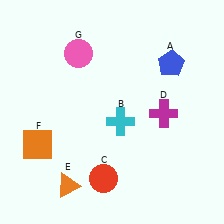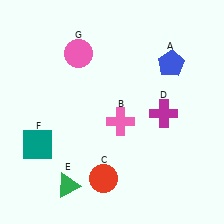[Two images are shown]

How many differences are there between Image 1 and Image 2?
There are 3 differences between the two images.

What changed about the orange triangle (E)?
In Image 1, E is orange. In Image 2, it changed to green.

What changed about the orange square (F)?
In Image 1, F is orange. In Image 2, it changed to teal.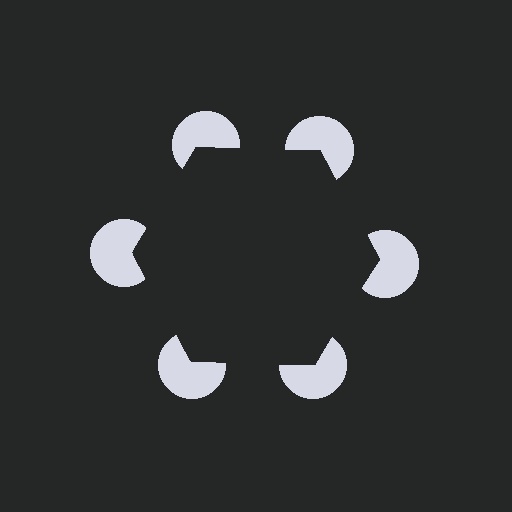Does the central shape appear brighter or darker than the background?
It typically appears slightly darker than the background, even though no actual brightness change is drawn.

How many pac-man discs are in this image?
There are 6 — one at each vertex of the illusory hexagon.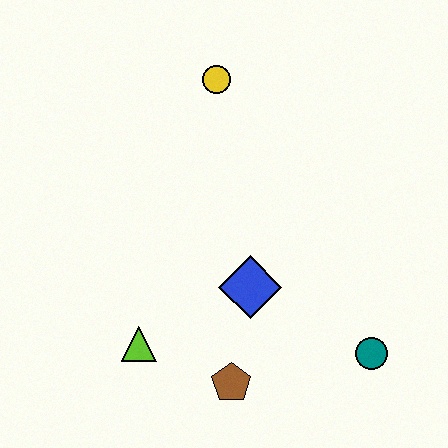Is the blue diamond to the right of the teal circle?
No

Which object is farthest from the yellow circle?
The teal circle is farthest from the yellow circle.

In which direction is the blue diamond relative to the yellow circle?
The blue diamond is below the yellow circle.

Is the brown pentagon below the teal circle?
Yes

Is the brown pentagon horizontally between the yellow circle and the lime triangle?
No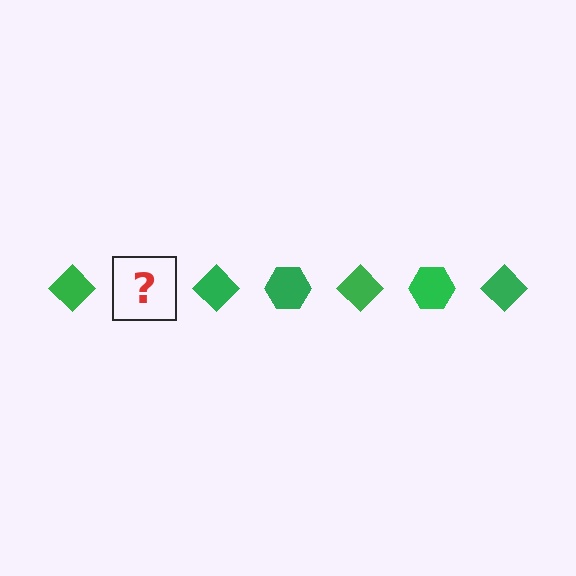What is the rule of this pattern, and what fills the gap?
The rule is that the pattern cycles through diamond, hexagon shapes in green. The gap should be filled with a green hexagon.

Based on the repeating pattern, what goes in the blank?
The blank should be a green hexagon.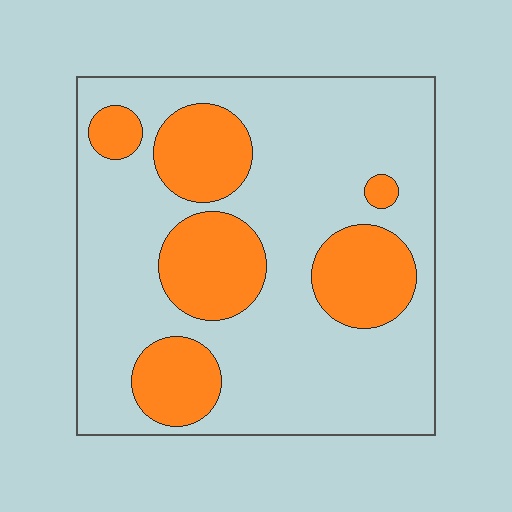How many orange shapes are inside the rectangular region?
6.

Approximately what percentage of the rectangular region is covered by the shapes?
Approximately 30%.